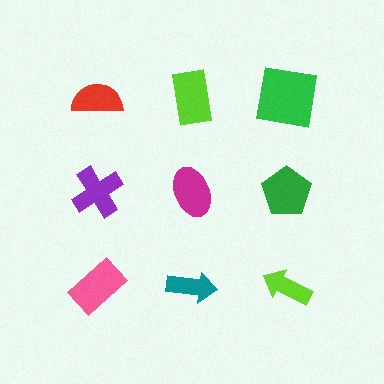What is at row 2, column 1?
A purple cross.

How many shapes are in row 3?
3 shapes.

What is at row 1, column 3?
A green square.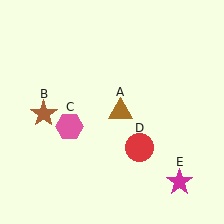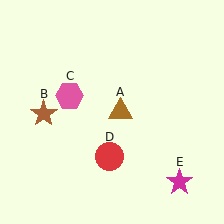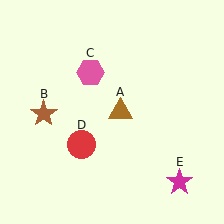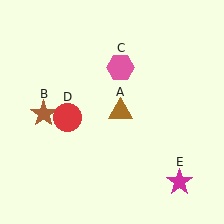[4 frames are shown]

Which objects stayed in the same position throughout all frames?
Brown triangle (object A) and brown star (object B) and magenta star (object E) remained stationary.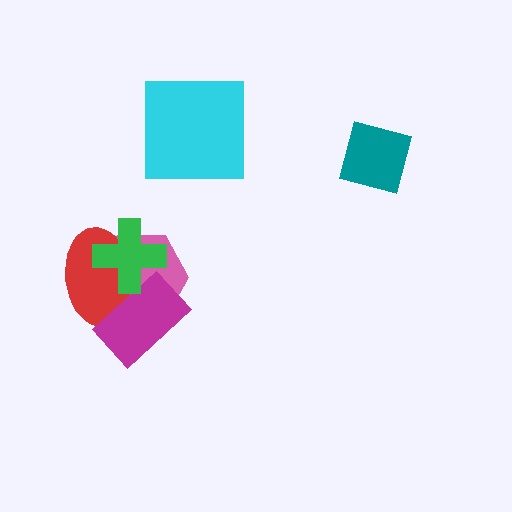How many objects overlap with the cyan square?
0 objects overlap with the cyan square.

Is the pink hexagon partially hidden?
Yes, it is partially covered by another shape.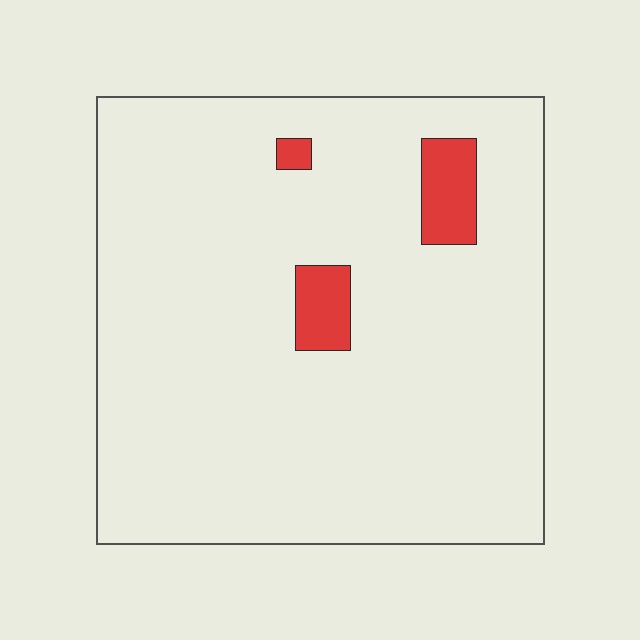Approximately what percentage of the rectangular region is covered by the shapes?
Approximately 5%.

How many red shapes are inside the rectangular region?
3.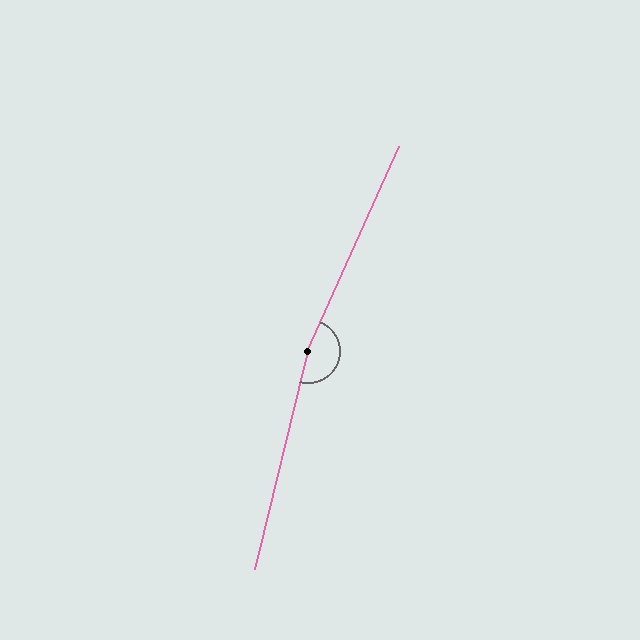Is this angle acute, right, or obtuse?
It is obtuse.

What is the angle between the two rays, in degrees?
Approximately 170 degrees.